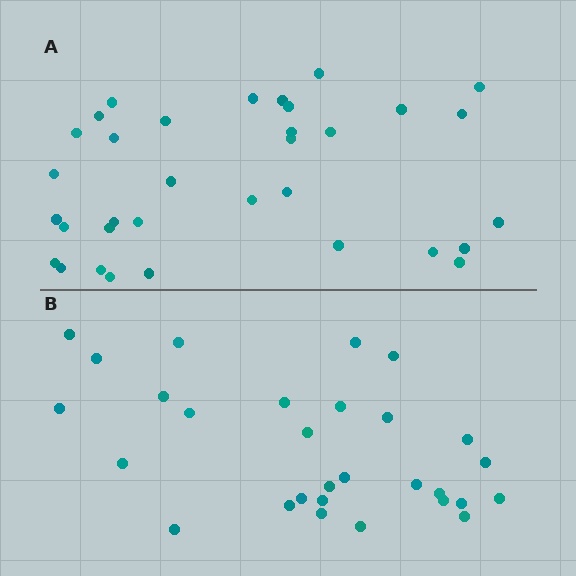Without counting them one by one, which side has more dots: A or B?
Region A (the top region) has more dots.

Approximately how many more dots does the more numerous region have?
Region A has about 5 more dots than region B.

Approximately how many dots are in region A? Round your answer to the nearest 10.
About 30 dots. (The exact count is 34, which rounds to 30.)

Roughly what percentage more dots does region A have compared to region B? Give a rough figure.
About 15% more.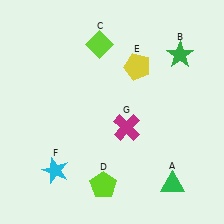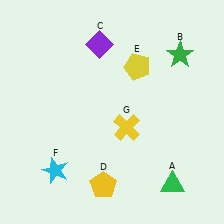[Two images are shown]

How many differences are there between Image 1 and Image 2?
There are 3 differences between the two images.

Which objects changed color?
C changed from lime to purple. D changed from lime to yellow. G changed from magenta to yellow.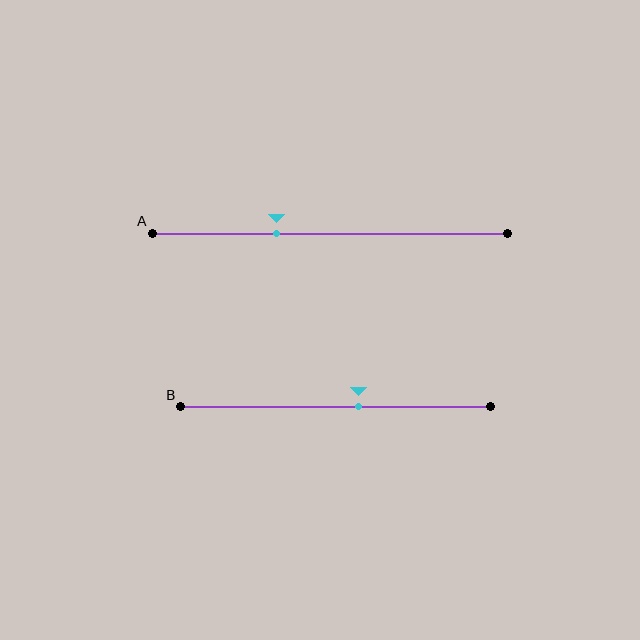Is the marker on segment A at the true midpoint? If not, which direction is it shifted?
No, the marker on segment A is shifted to the left by about 15% of the segment length.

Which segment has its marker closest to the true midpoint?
Segment B has its marker closest to the true midpoint.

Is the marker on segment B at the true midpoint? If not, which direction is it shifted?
No, the marker on segment B is shifted to the right by about 7% of the segment length.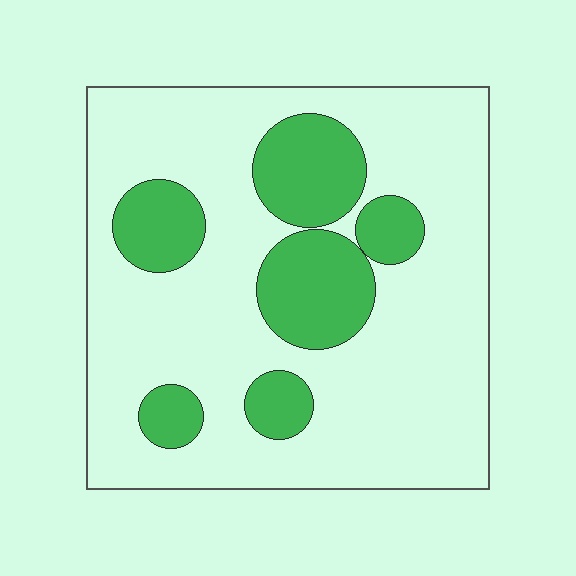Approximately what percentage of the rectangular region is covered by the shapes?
Approximately 25%.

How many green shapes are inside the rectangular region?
6.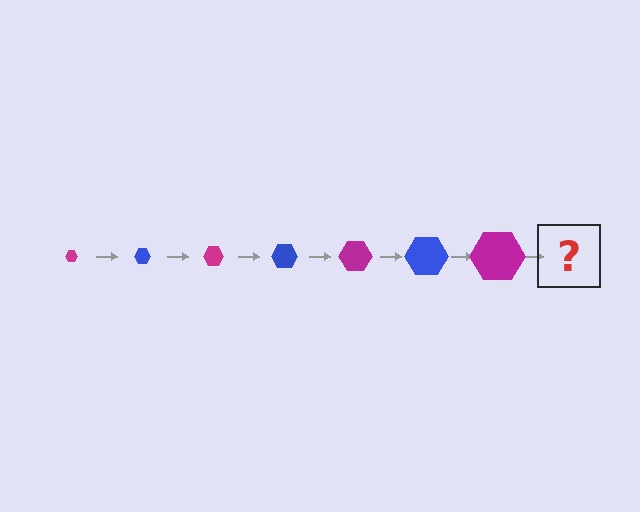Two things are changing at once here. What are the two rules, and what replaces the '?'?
The two rules are that the hexagon grows larger each step and the color cycles through magenta and blue. The '?' should be a blue hexagon, larger than the previous one.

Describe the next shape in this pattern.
It should be a blue hexagon, larger than the previous one.